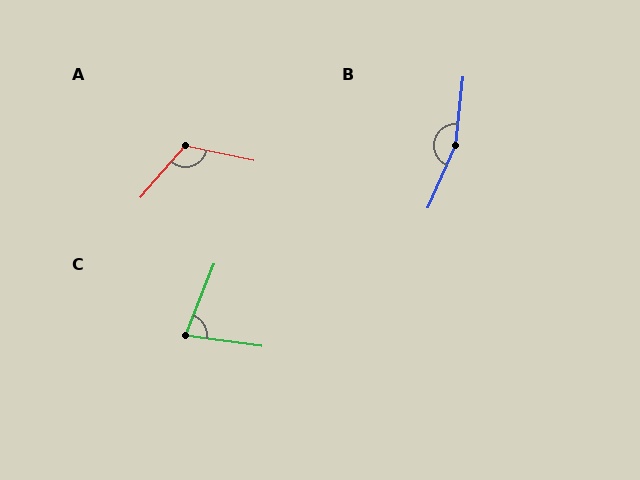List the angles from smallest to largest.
C (76°), A (118°), B (162°).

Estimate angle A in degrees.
Approximately 118 degrees.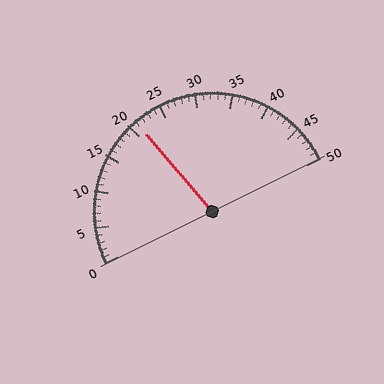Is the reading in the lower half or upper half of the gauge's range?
The reading is in the lower half of the range (0 to 50).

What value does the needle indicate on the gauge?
The needle indicates approximately 21.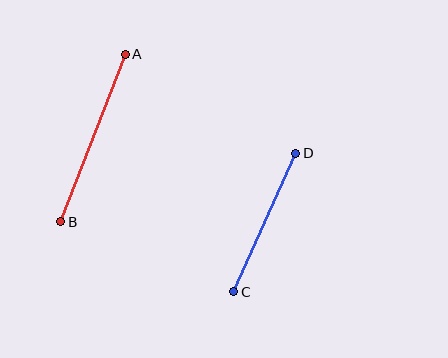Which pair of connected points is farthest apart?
Points A and B are farthest apart.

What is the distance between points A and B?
The distance is approximately 180 pixels.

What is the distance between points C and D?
The distance is approximately 152 pixels.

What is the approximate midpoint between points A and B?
The midpoint is at approximately (93, 138) pixels.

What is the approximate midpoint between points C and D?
The midpoint is at approximately (265, 222) pixels.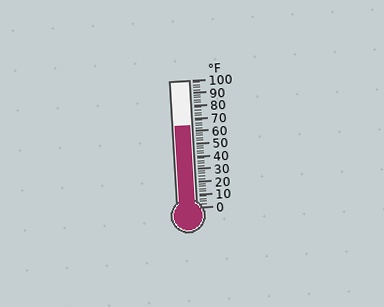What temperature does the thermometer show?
The thermometer shows approximately 64°F.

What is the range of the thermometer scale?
The thermometer scale ranges from 0°F to 100°F.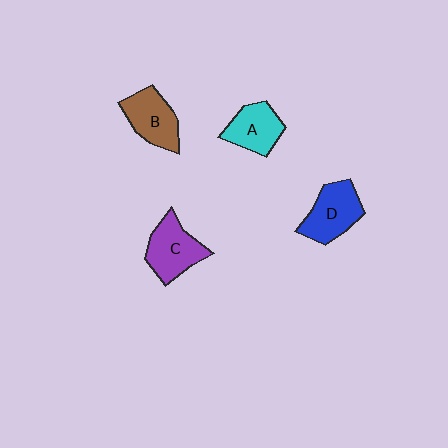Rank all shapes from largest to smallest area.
From largest to smallest: D (blue), C (purple), B (brown), A (cyan).